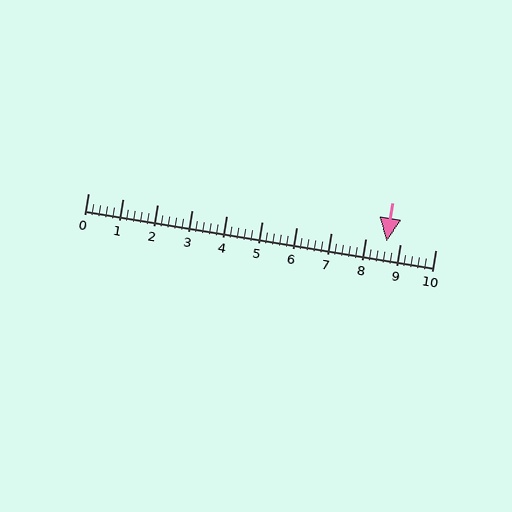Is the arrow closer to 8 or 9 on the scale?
The arrow is closer to 9.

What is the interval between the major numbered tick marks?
The major tick marks are spaced 1 units apart.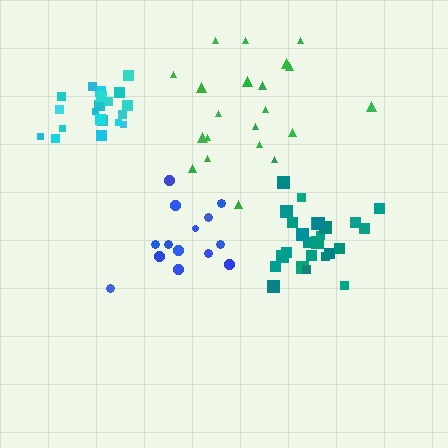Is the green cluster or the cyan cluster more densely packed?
Cyan.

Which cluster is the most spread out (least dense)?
Green.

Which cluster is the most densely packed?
Cyan.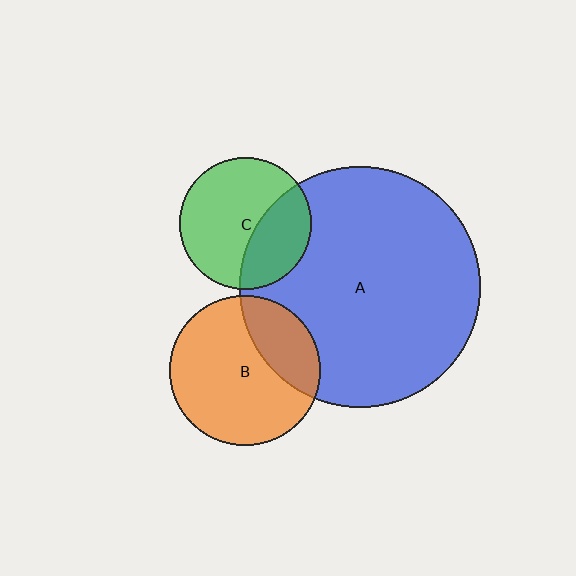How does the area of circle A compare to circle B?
Approximately 2.6 times.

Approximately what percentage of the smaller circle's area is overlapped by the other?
Approximately 25%.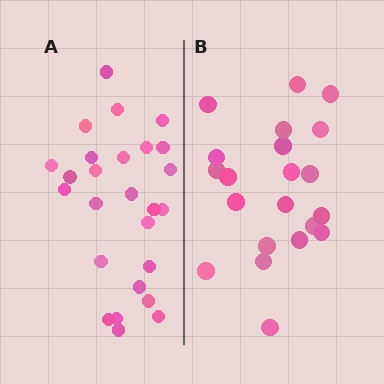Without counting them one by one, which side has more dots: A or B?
Region A (the left region) has more dots.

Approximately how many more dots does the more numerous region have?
Region A has about 5 more dots than region B.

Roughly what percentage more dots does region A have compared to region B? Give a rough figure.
About 25% more.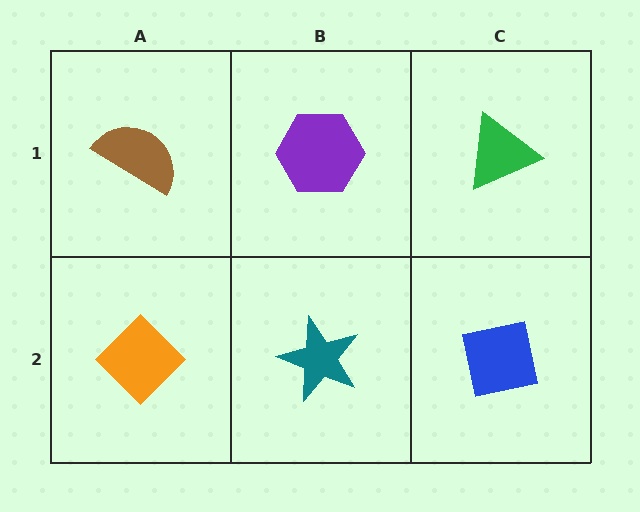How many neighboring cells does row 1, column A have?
2.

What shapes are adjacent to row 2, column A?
A brown semicircle (row 1, column A), a teal star (row 2, column B).